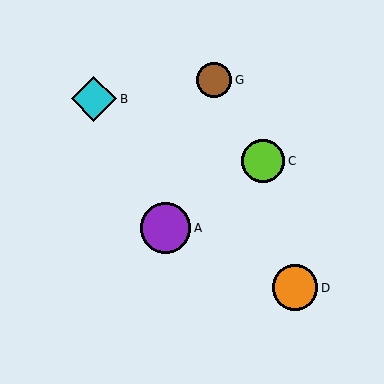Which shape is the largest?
The purple circle (labeled A) is the largest.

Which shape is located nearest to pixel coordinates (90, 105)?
The cyan diamond (labeled B) at (94, 99) is nearest to that location.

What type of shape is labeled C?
Shape C is a lime circle.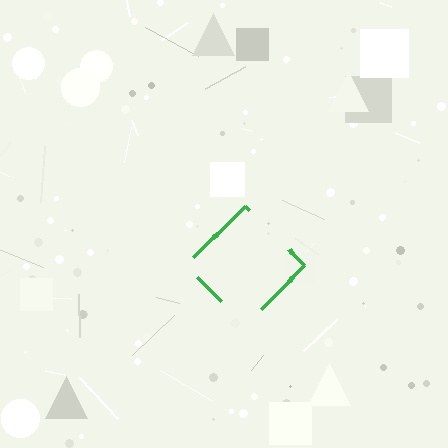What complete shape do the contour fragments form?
The contour fragments form a diamond.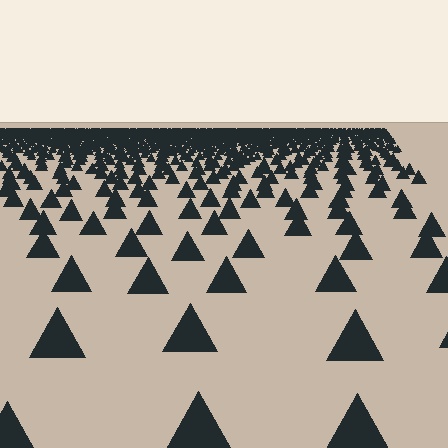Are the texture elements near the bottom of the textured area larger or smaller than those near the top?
Larger. Near the bottom, elements are closer to the viewer and appear at a bigger on-screen size.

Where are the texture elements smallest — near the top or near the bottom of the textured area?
Near the top.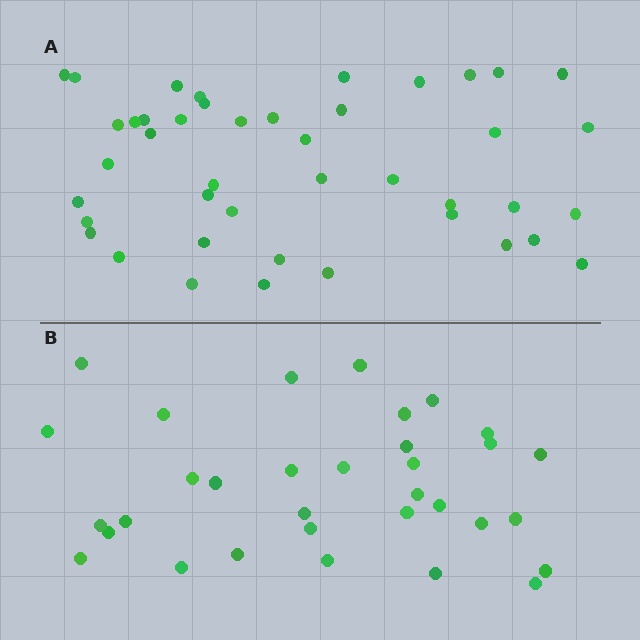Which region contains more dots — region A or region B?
Region A (the top region) has more dots.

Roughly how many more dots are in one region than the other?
Region A has roughly 10 or so more dots than region B.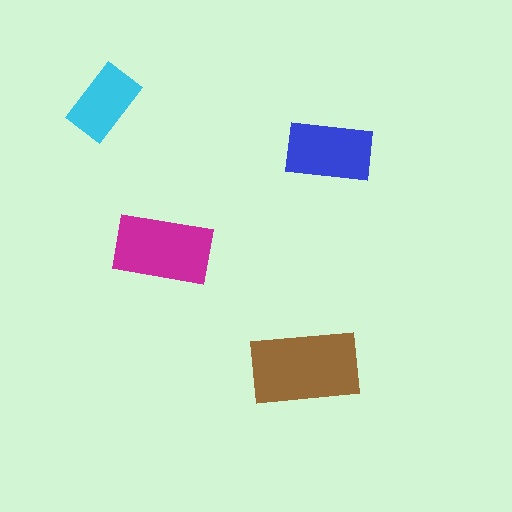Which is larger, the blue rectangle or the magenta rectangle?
The magenta one.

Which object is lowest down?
The brown rectangle is bottommost.